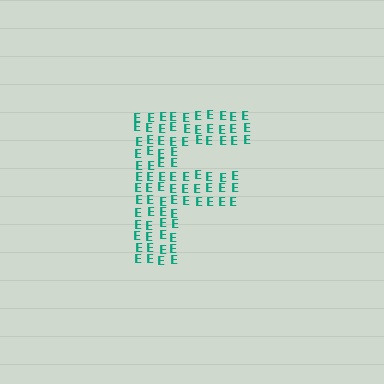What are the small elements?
The small elements are letter E's.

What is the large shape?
The large shape is the letter F.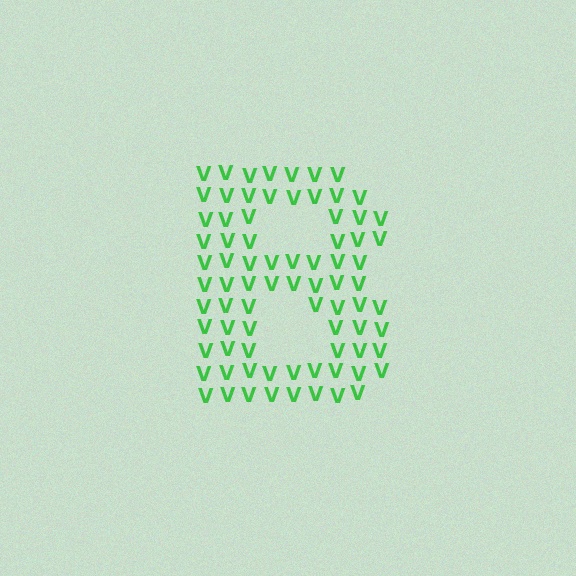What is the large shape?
The large shape is the letter B.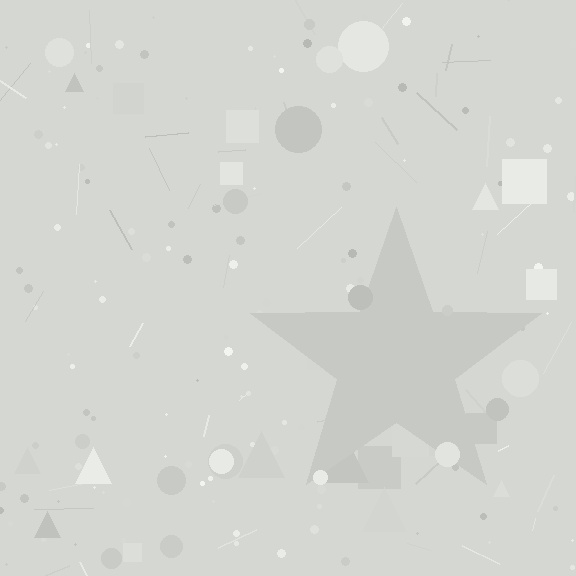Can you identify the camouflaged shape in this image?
The camouflaged shape is a star.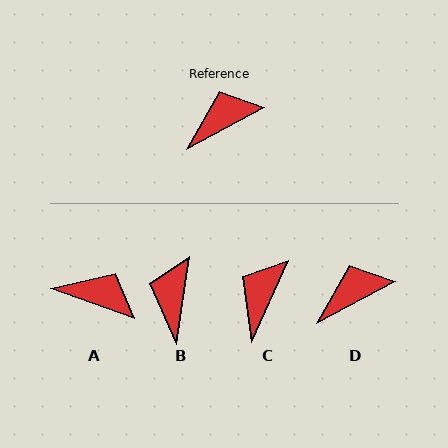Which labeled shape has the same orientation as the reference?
D.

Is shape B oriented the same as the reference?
No, it is off by about 53 degrees.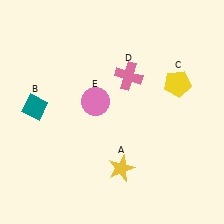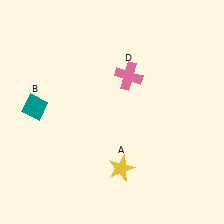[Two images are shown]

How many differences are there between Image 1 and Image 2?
There are 2 differences between the two images.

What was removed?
The yellow pentagon (C), the pink circle (E) were removed in Image 2.